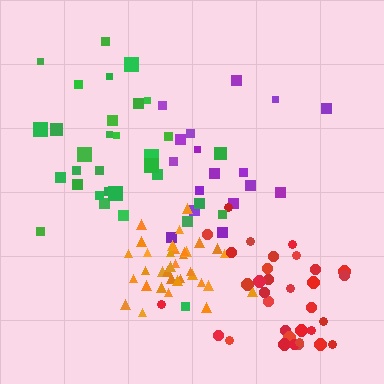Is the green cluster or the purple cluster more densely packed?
Purple.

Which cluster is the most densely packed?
Orange.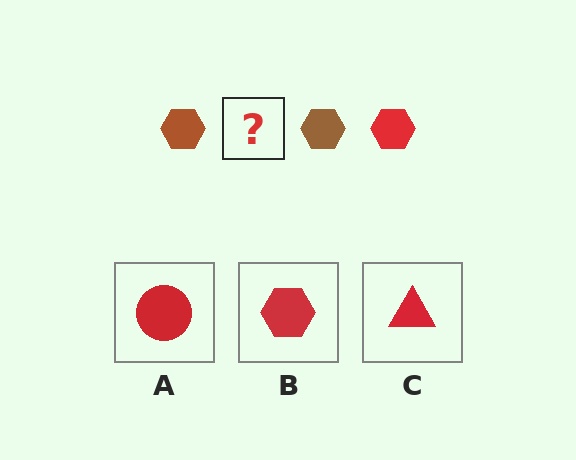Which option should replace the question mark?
Option B.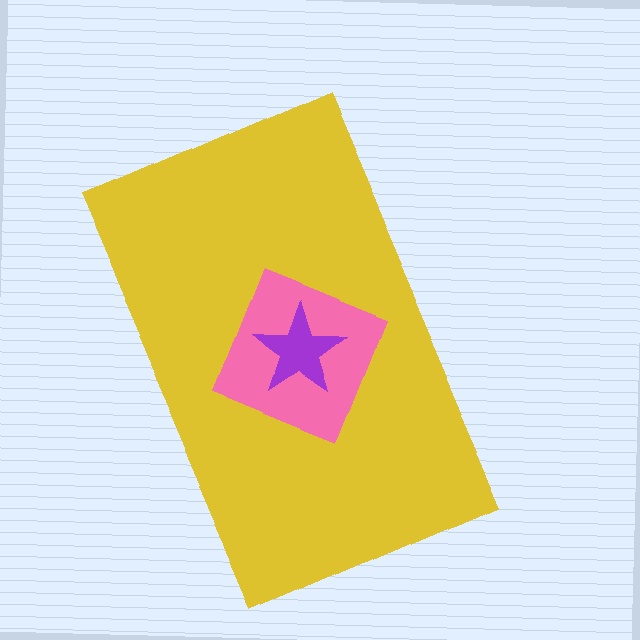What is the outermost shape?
The yellow rectangle.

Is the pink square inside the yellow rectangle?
Yes.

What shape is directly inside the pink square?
The purple star.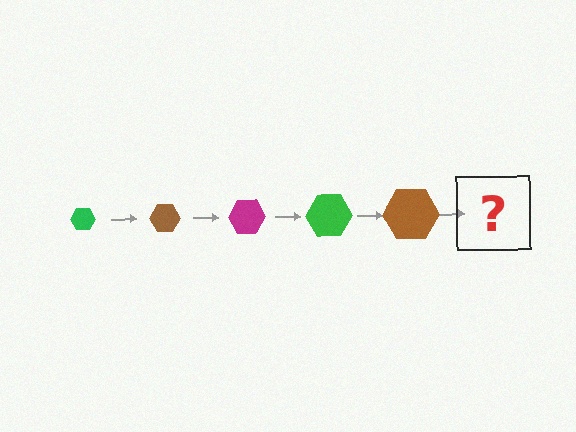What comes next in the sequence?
The next element should be a magenta hexagon, larger than the previous one.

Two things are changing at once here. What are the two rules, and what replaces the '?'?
The two rules are that the hexagon grows larger each step and the color cycles through green, brown, and magenta. The '?' should be a magenta hexagon, larger than the previous one.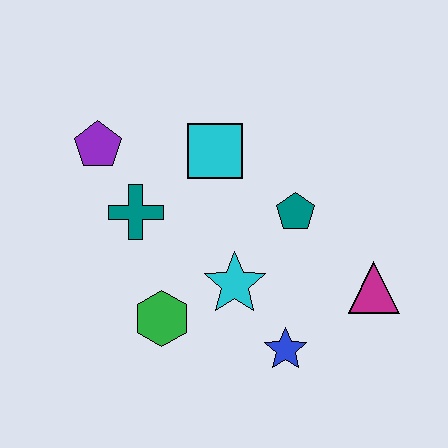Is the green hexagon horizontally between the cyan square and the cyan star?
No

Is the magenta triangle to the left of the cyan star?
No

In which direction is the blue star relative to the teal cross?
The blue star is to the right of the teal cross.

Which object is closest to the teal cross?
The purple pentagon is closest to the teal cross.